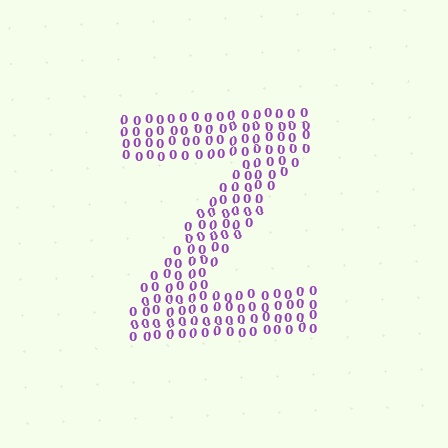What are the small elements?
The small elements are digit 0's.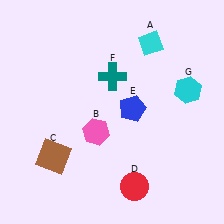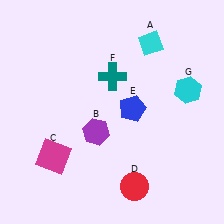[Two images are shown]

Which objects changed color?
B changed from pink to purple. C changed from brown to magenta.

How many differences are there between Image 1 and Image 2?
There are 2 differences between the two images.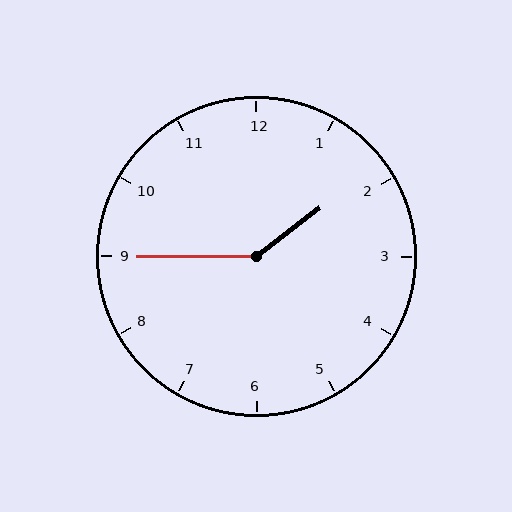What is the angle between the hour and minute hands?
Approximately 142 degrees.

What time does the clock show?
1:45.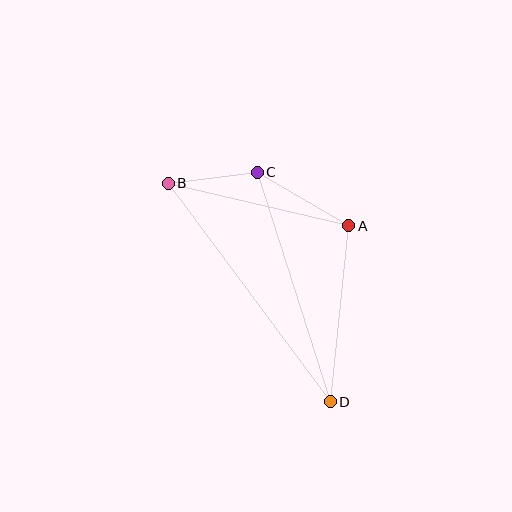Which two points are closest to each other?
Points B and C are closest to each other.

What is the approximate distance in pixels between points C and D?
The distance between C and D is approximately 241 pixels.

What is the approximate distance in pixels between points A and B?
The distance between A and B is approximately 185 pixels.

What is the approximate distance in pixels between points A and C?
The distance between A and C is approximately 106 pixels.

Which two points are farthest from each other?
Points B and D are farthest from each other.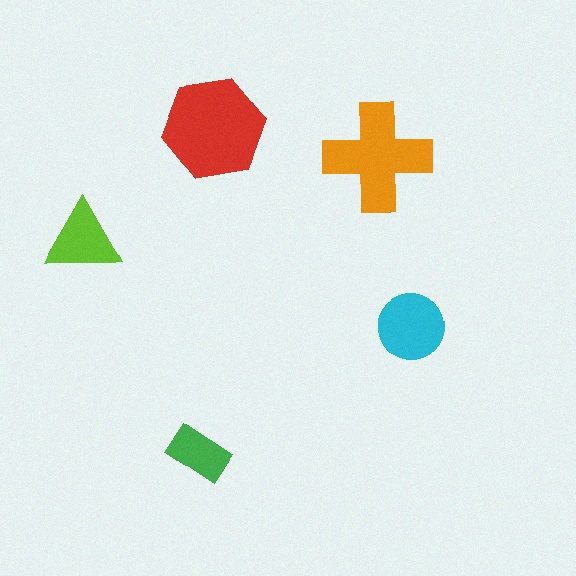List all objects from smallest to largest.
The green rectangle, the lime triangle, the cyan circle, the orange cross, the red hexagon.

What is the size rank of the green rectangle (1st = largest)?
5th.